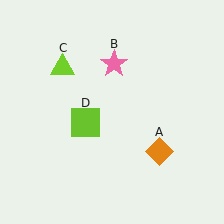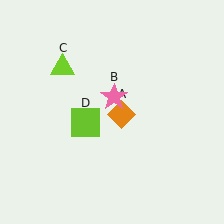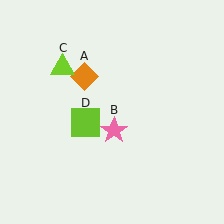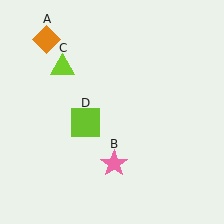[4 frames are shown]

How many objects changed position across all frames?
2 objects changed position: orange diamond (object A), pink star (object B).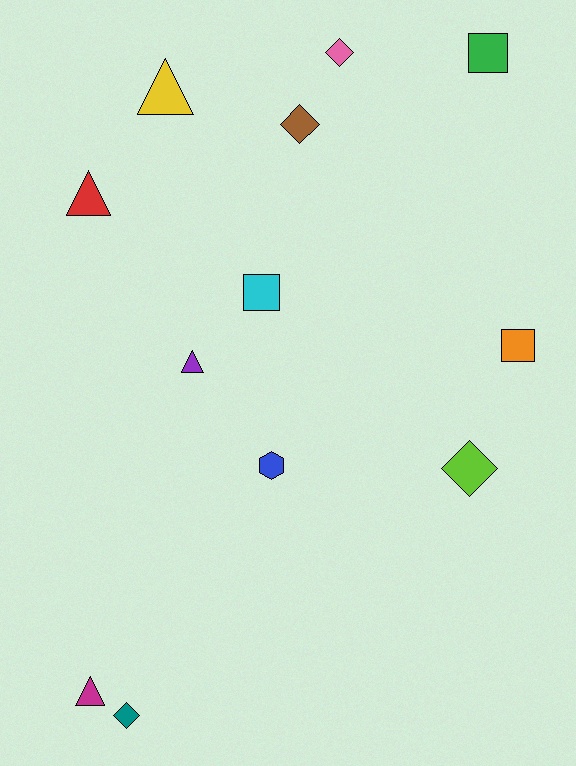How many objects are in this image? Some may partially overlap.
There are 12 objects.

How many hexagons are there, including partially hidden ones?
There is 1 hexagon.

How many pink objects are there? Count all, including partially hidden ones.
There is 1 pink object.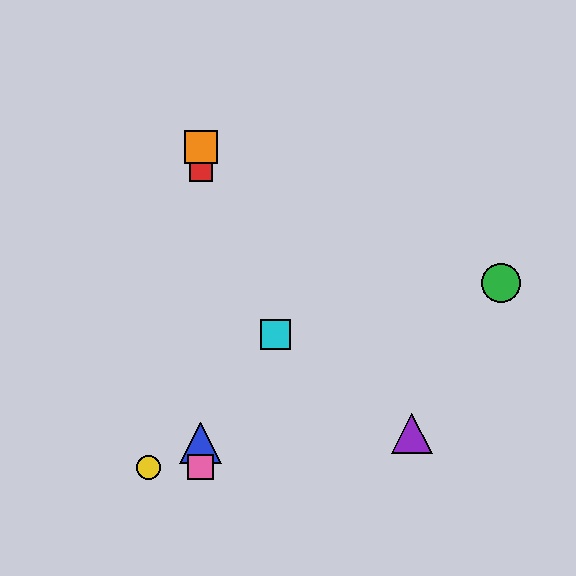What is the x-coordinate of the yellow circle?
The yellow circle is at x≈148.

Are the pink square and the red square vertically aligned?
Yes, both are at x≈201.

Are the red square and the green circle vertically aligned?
No, the red square is at x≈201 and the green circle is at x≈501.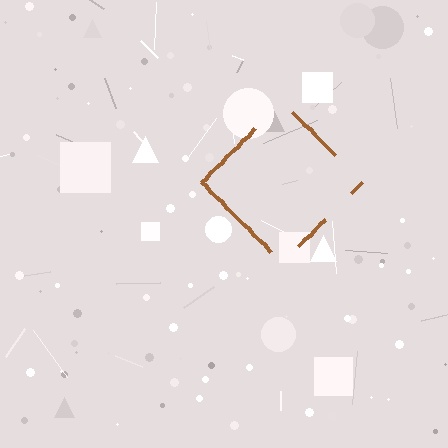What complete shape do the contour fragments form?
The contour fragments form a diamond.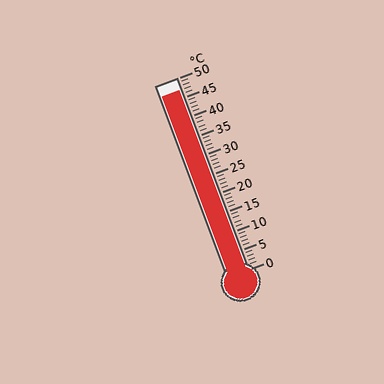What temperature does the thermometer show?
The thermometer shows approximately 47°C.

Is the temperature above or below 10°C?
The temperature is above 10°C.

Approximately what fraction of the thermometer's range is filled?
The thermometer is filled to approximately 95% of its range.